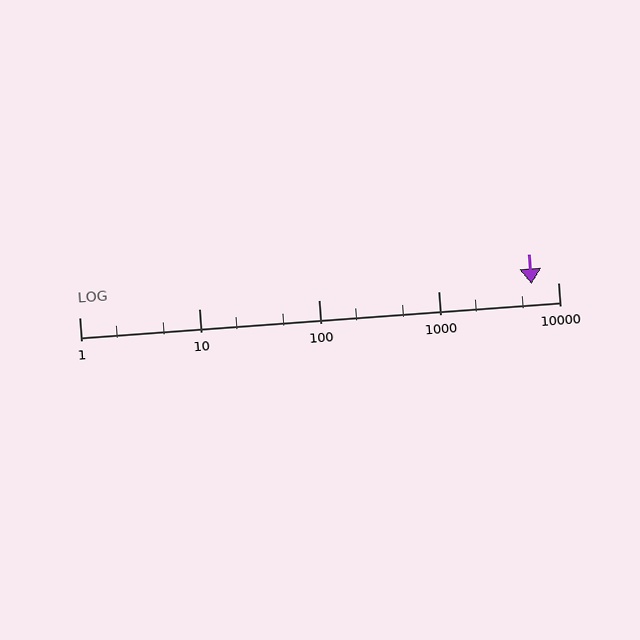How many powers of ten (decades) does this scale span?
The scale spans 4 decades, from 1 to 10000.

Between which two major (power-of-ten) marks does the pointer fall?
The pointer is between 1000 and 10000.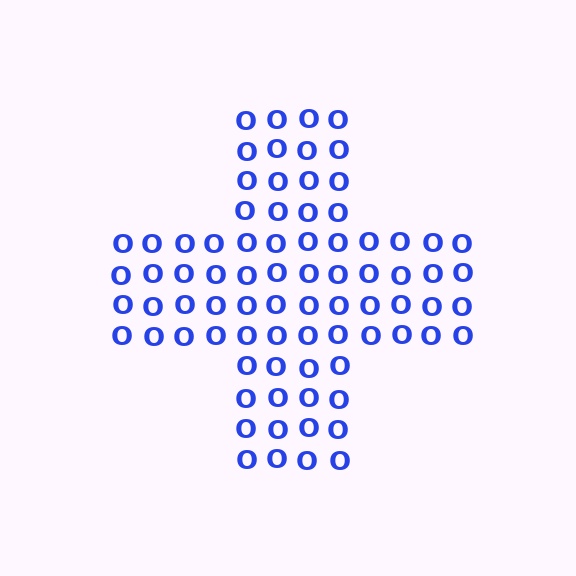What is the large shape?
The large shape is a cross.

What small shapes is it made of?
It is made of small letter O's.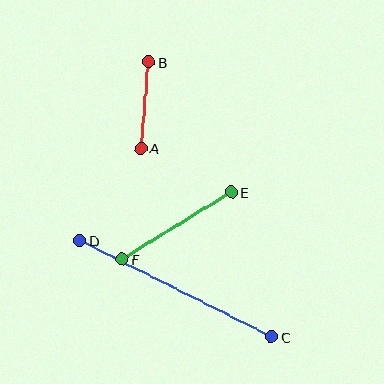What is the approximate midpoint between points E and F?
The midpoint is at approximately (177, 226) pixels.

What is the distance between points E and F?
The distance is approximately 128 pixels.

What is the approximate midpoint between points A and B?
The midpoint is at approximately (145, 105) pixels.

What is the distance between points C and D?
The distance is approximately 215 pixels.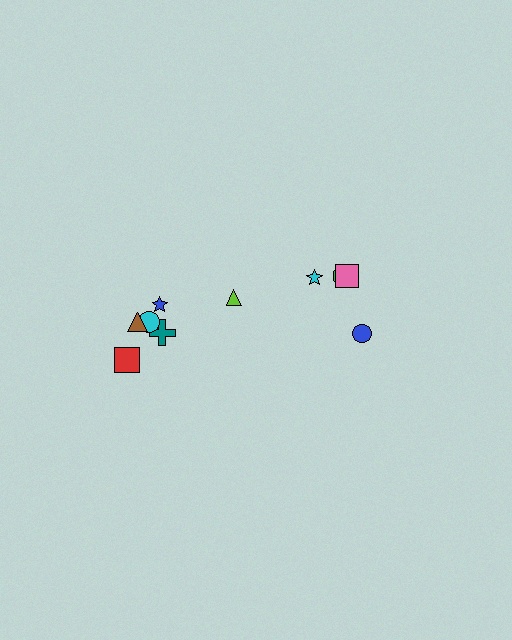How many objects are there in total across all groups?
There are 10 objects.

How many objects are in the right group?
There are 4 objects.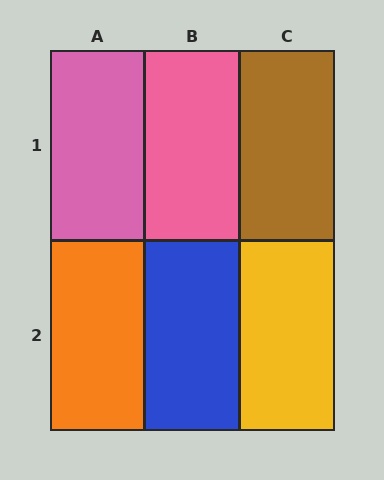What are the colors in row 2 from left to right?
Orange, blue, yellow.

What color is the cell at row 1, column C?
Brown.